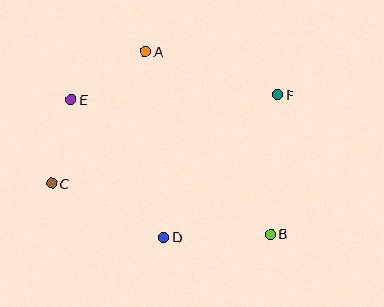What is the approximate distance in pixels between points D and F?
The distance between D and F is approximately 182 pixels.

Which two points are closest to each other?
Points C and E are closest to each other.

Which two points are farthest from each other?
Points C and F are farthest from each other.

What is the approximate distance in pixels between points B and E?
The distance between B and E is approximately 241 pixels.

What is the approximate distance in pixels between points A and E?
The distance between A and E is approximately 89 pixels.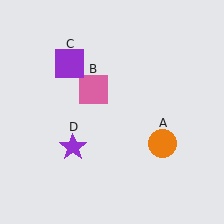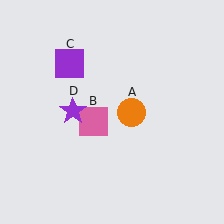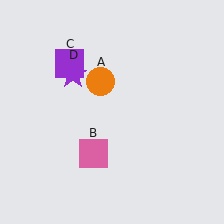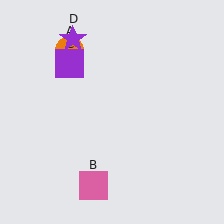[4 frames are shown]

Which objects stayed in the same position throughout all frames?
Purple square (object C) remained stationary.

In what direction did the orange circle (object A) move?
The orange circle (object A) moved up and to the left.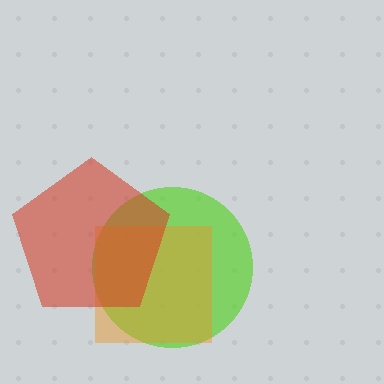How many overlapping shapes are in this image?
There are 3 overlapping shapes in the image.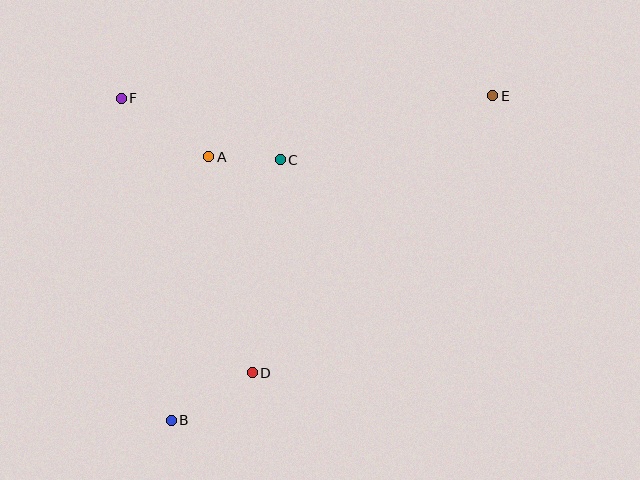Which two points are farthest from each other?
Points B and E are farthest from each other.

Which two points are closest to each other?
Points A and C are closest to each other.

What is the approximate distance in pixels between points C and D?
The distance between C and D is approximately 215 pixels.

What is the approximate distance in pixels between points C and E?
The distance between C and E is approximately 222 pixels.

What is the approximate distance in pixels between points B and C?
The distance between B and C is approximately 282 pixels.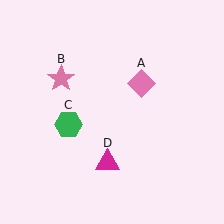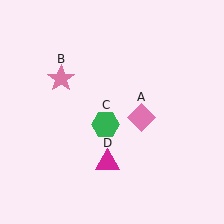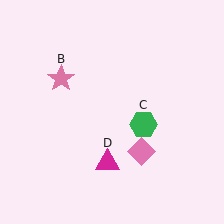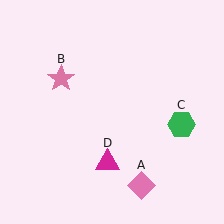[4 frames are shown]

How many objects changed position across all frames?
2 objects changed position: pink diamond (object A), green hexagon (object C).